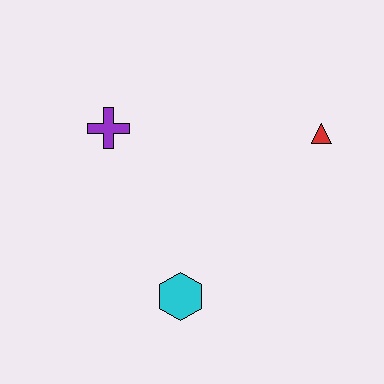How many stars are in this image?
There are no stars.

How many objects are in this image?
There are 3 objects.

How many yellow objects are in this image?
There are no yellow objects.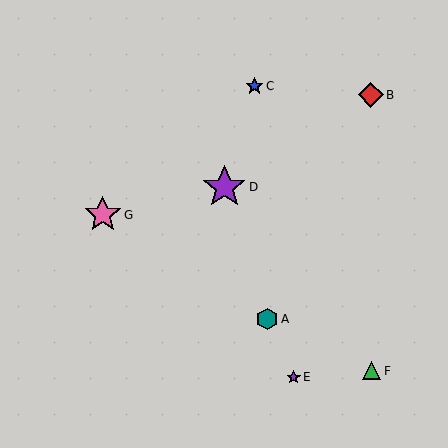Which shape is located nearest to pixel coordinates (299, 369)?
The purple star (labeled E) at (294, 377) is nearest to that location.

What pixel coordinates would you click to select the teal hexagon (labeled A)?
Click at (267, 319) to select the teal hexagon A.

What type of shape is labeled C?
Shape C is a blue star.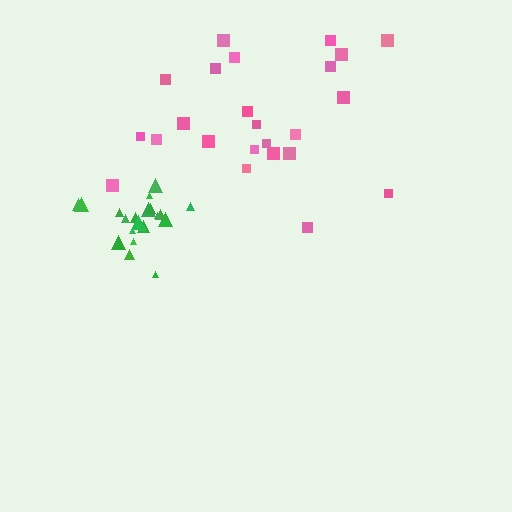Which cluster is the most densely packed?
Green.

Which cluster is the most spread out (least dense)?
Pink.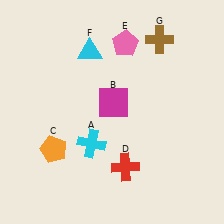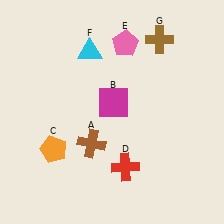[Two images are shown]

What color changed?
The cross (A) changed from cyan in Image 1 to brown in Image 2.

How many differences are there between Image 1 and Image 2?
There is 1 difference between the two images.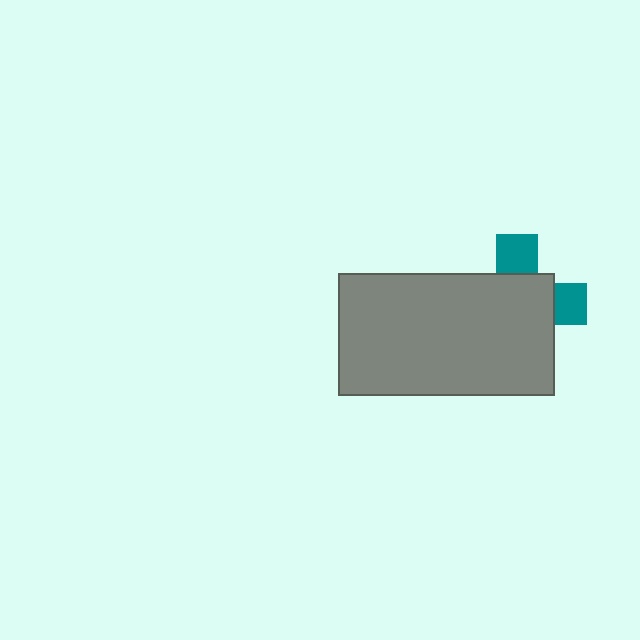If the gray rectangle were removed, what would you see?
You would see the complete teal cross.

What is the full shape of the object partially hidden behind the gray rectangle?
The partially hidden object is a teal cross.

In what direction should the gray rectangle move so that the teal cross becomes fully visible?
The gray rectangle should move toward the lower-left. That is the shortest direction to clear the overlap and leave the teal cross fully visible.